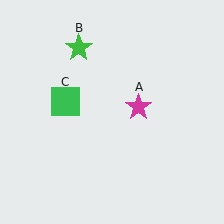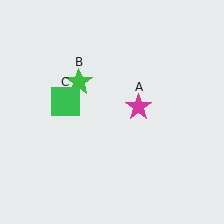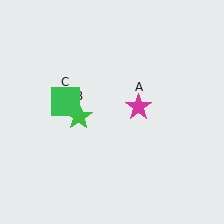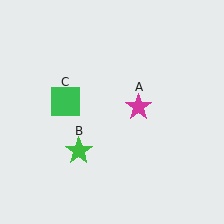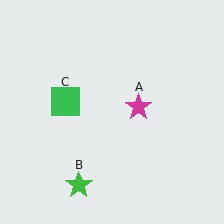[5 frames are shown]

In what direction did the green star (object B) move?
The green star (object B) moved down.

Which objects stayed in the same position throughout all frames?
Magenta star (object A) and green square (object C) remained stationary.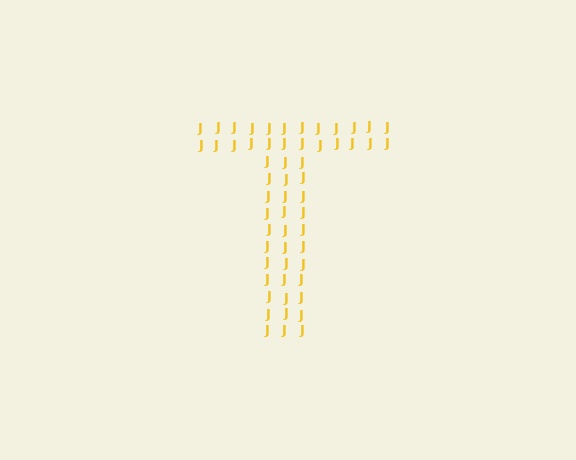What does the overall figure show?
The overall figure shows the letter T.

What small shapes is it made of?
It is made of small letter J's.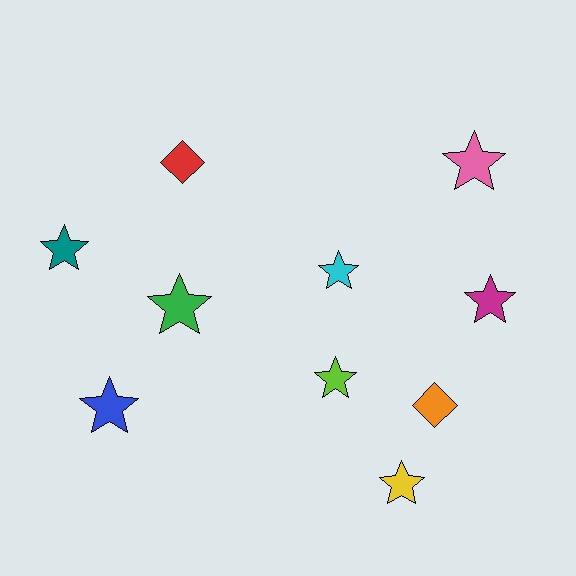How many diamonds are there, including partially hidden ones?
There are 2 diamonds.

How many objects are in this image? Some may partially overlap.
There are 10 objects.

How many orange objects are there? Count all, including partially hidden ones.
There is 1 orange object.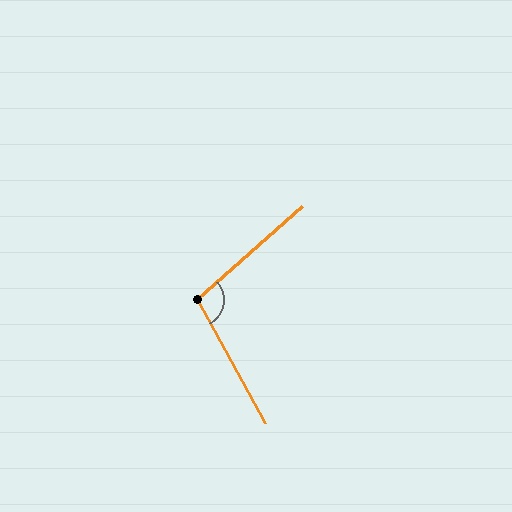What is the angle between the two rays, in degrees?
Approximately 103 degrees.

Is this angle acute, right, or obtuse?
It is obtuse.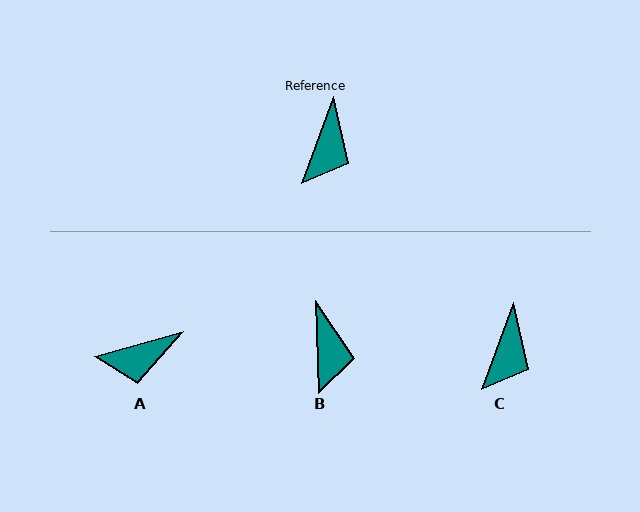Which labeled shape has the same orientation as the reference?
C.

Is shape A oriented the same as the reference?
No, it is off by about 54 degrees.